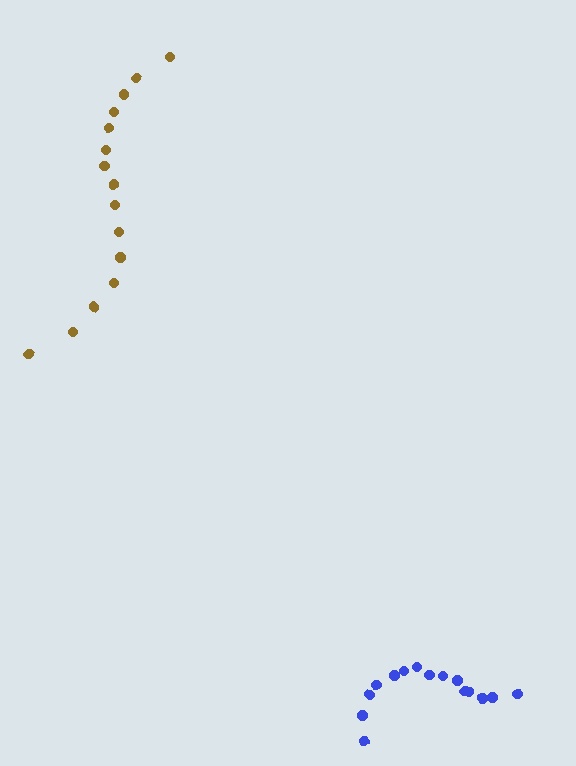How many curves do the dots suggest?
There are 2 distinct paths.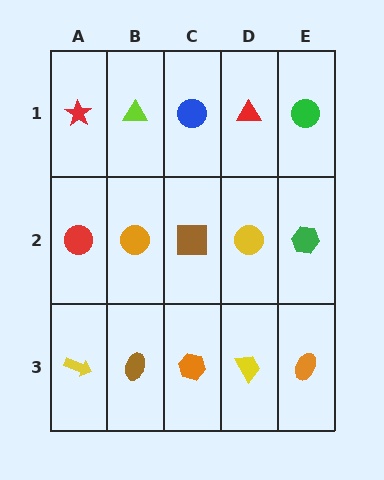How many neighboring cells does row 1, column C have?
3.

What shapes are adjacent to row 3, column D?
A yellow circle (row 2, column D), an orange hexagon (row 3, column C), an orange ellipse (row 3, column E).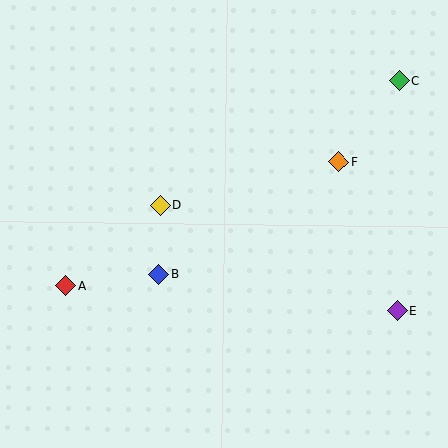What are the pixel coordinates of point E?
Point E is at (397, 311).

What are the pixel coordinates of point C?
Point C is at (399, 81).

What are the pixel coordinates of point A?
Point A is at (66, 286).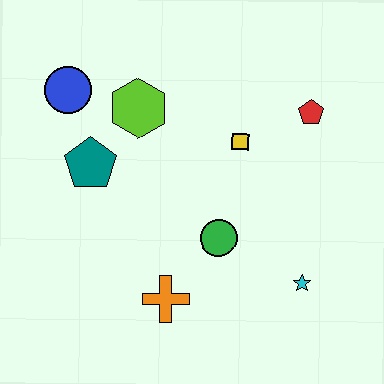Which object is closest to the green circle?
The orange cross is closest to the green circle.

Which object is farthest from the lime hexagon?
The cyan star is farthest from the lime hexagon.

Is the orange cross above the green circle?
No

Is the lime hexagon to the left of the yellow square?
Yes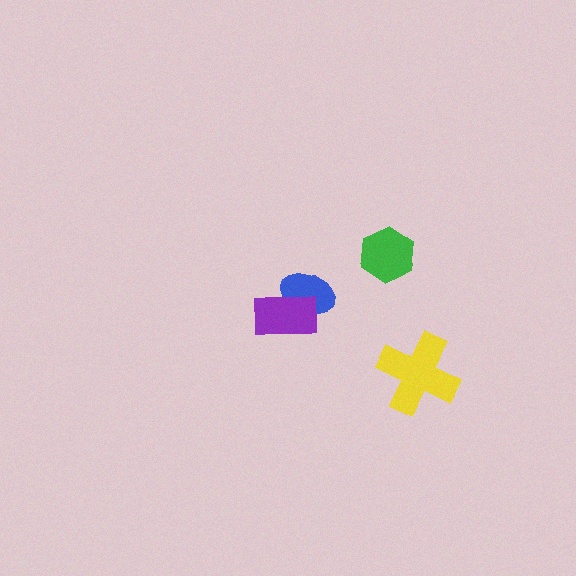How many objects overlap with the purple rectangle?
1 object overlaps with the purple rectangle.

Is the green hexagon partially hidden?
No, no other shape covers it.